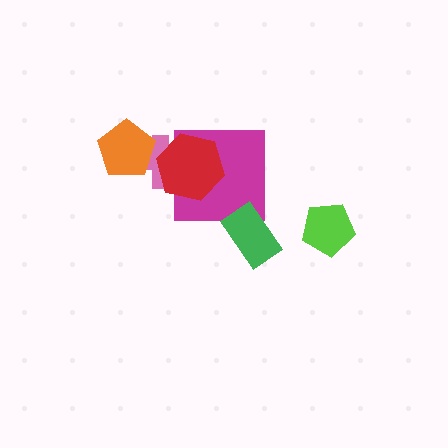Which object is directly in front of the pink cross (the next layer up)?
The orange pentagon is directly in front of the pink cross.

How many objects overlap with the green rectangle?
0 objects overlap with the green rectangle.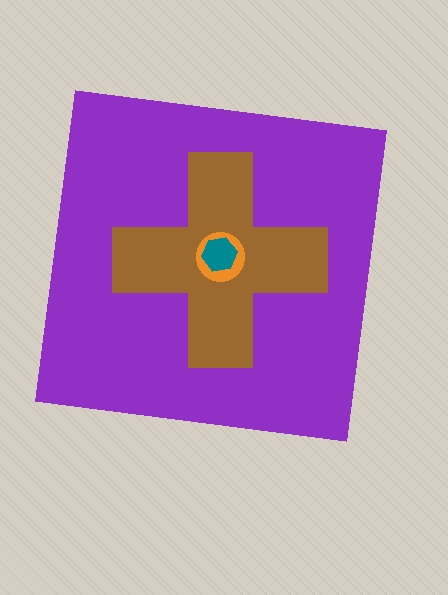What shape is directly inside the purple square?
The brown cross.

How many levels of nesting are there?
4.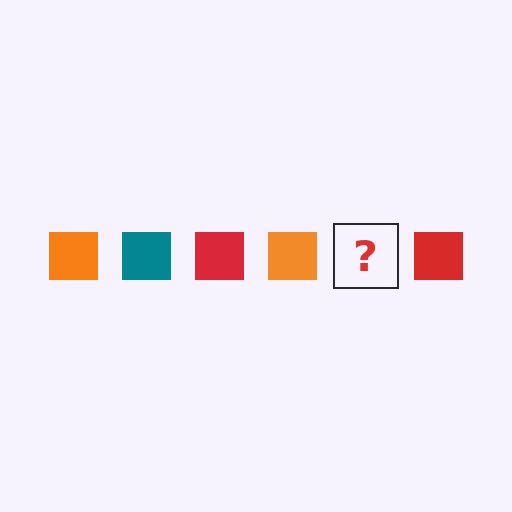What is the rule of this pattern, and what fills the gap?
The rule is that the pattern cycles through orange, teal, red squares. The gap should be filled with a teal square.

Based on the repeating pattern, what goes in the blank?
The blank should be a teal square.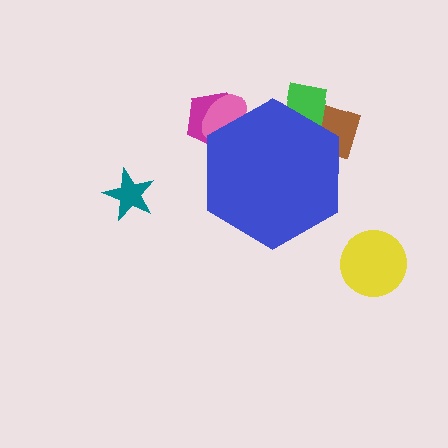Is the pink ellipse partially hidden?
Yes, the pink ellipse is partially hidden behind the blue hexagon.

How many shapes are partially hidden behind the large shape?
4 shapes are partially hidden.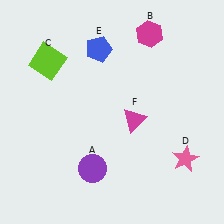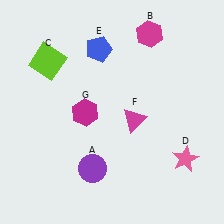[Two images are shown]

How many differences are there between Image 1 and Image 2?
There is 1 difference between the two images.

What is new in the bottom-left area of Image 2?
A magenta hexagon (G) was added in the bottom-left area of Image 2.